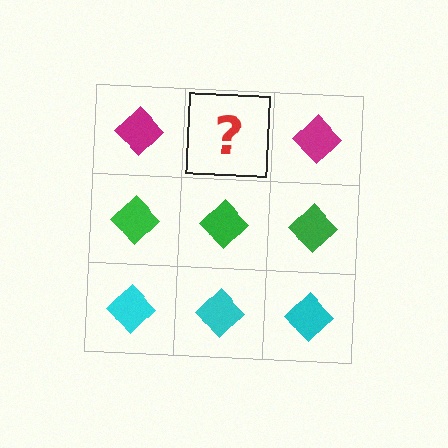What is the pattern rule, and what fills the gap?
The rule is that each row has a consistent color. The gap should be filled with a magenta diamond.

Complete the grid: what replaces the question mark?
The question mark should be replaced with a magenta diamond.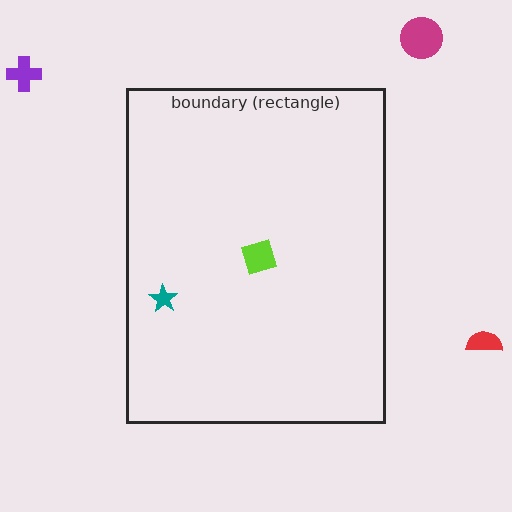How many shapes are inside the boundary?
2 inside, 3 outside.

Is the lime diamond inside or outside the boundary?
Inside.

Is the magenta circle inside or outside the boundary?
Outside.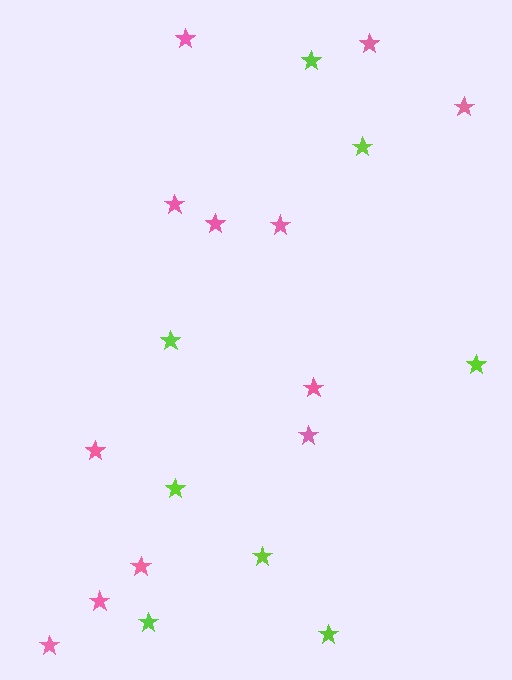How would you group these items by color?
There are 2 groups: one group of pink stars (12) and one group of lime stars (8).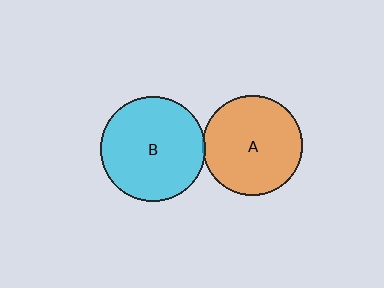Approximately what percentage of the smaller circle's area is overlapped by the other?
Approximately 5%.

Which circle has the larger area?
Circle B (cyan).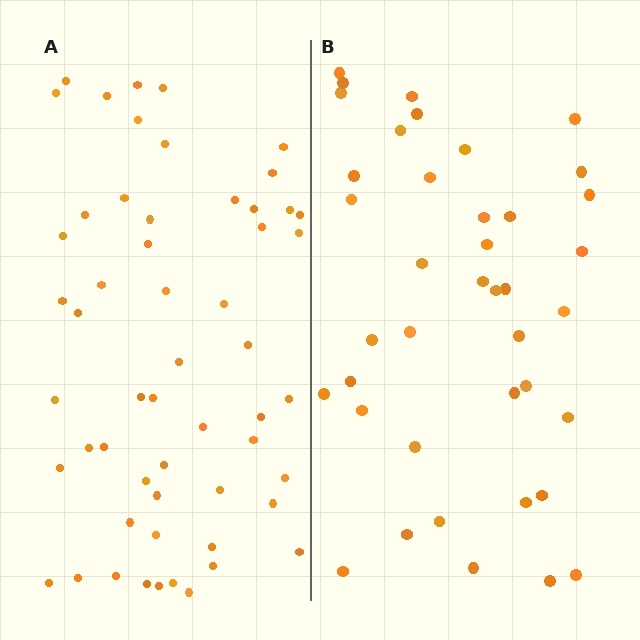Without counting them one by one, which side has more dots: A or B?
Region A (the left region) has more dots.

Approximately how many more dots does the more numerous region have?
Region A has approximately 15 more dots than region B.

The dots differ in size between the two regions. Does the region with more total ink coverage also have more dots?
No. Region B has more total ink coverage because its dots are larger, but region A actually contains more individual dots. Total area can be misleading — the number of items is what matters here.